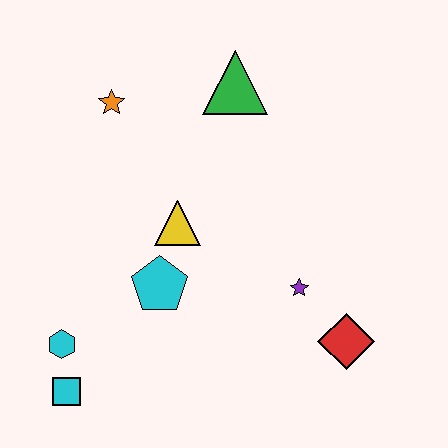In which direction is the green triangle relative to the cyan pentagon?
The green triangle is above the cyan pentagon.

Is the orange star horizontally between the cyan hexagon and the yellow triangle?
Yes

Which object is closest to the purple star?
The red diamond is closest to the purple star.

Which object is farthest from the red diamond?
The orange star is farthest from the red diamond.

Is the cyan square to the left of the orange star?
Yes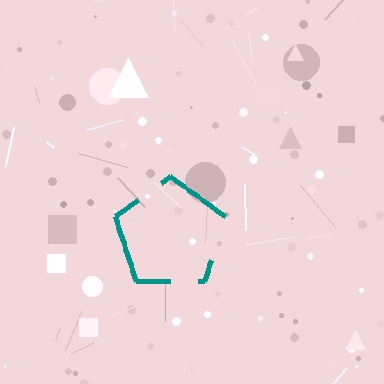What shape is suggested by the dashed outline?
The dashed outline suggests a pentagon.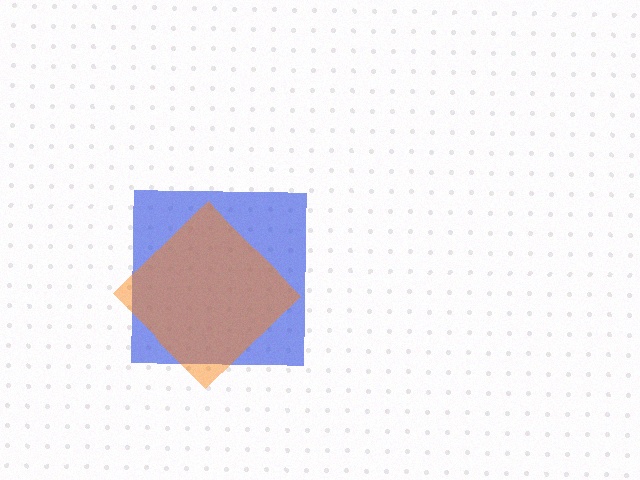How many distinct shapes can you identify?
There are 2 distinct shapes: a blue square, an orange diamond.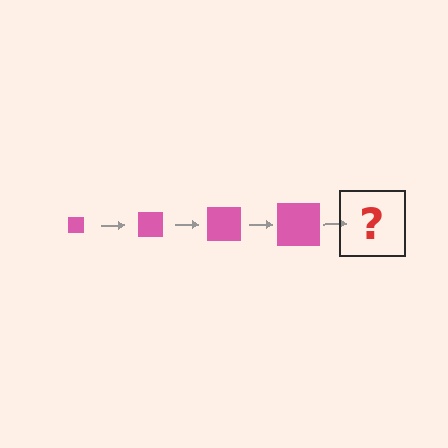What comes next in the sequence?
The next element should be a pink square, larger than the previous one.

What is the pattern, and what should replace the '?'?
The pattern is that the square gets progressively larger each step. The '?' should be a pink square, larger than the previous one.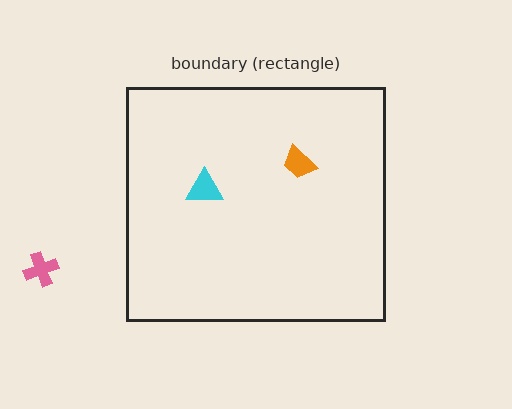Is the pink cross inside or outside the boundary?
Outside.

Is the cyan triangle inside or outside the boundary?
Inside.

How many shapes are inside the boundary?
2 inside, 1 outside.